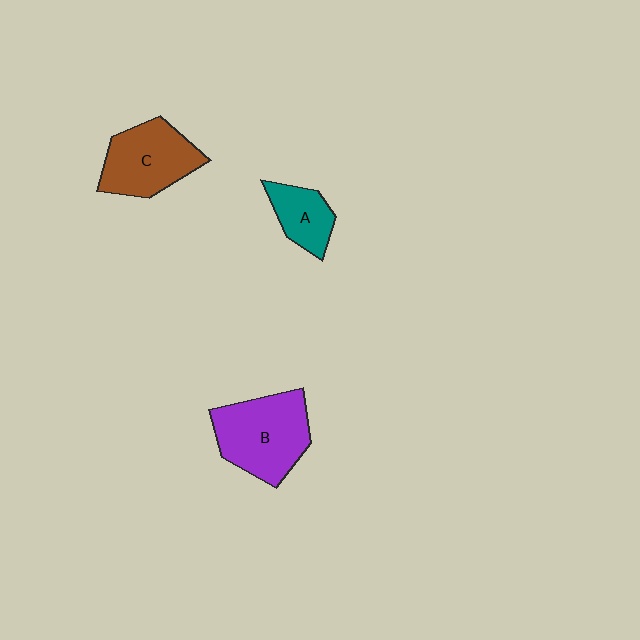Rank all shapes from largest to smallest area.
From largest to smallest: B (purple), C (brown), A (teal).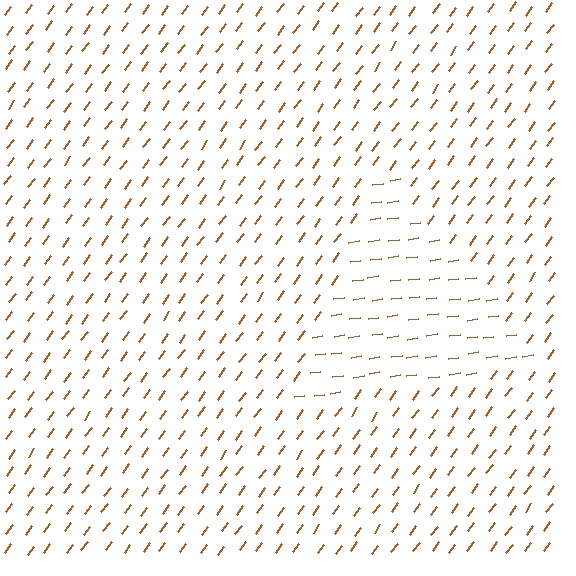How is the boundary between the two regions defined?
The boundary is defined purely by a change in line orientation (approximately 45 degrees difference). All lines are the same color and thickness.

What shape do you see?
I see a triangle.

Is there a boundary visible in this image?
Yes, there is a texture boundary formed by a change in line orientation.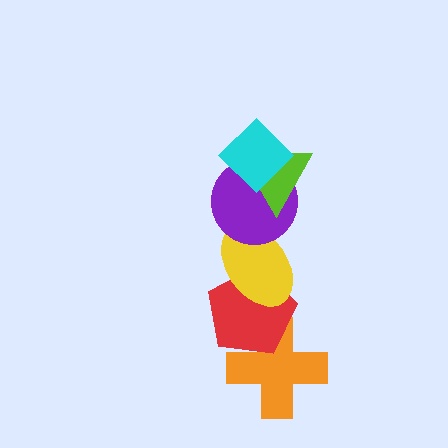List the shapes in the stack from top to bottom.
From top to bottom: the cyan diamond, the lime triangle, the purple circle, the yellow ellipse, the red pentagon, the orange cross.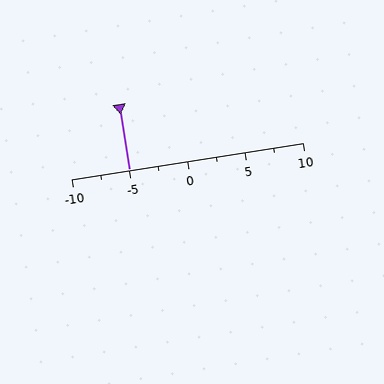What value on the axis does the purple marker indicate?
The marker indicates approximately -5.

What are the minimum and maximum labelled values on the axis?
The axis runs from -10 to 10.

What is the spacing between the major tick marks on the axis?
The major ticks are spaced 5 apart.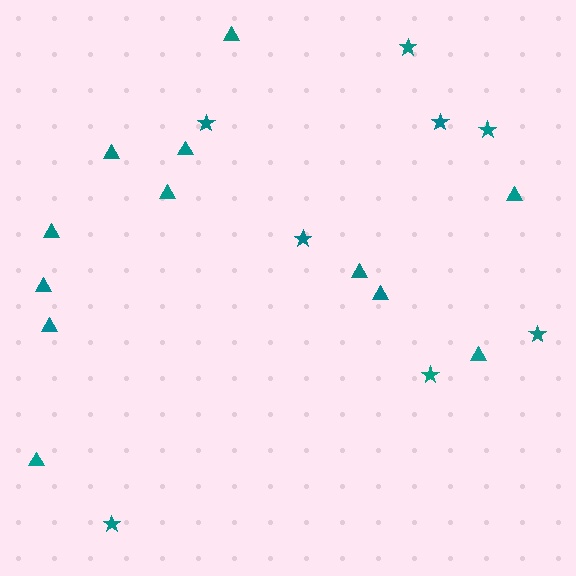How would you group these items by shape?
There are 2 groups: one group of stars (8) and one group of triangles (12).